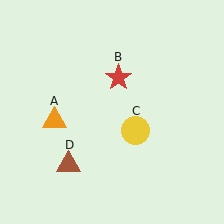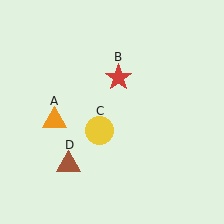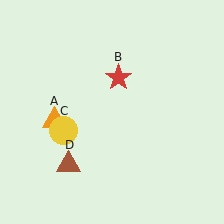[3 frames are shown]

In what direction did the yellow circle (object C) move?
The yellow circle (object C) moved left.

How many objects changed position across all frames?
1 object changed position: yellow circle (object C).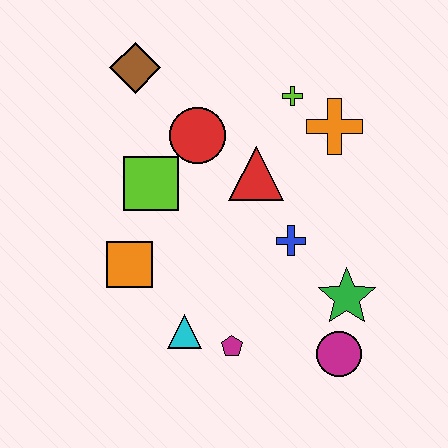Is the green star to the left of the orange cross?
No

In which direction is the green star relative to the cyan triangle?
The green star is to the right of the cyan triangle.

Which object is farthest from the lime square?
The magenta circle is farthest from the lime square.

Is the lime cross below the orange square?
No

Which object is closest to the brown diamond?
The red circle is closest to the brown diamond.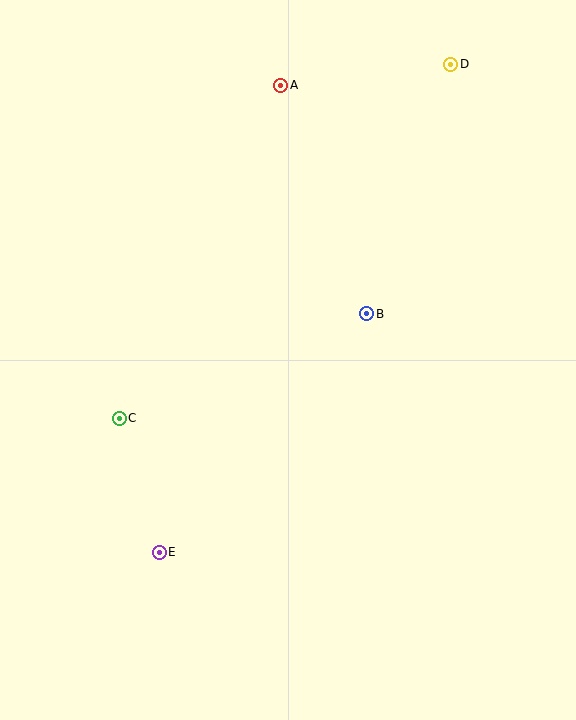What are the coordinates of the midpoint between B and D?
The midpoint between B and D is at (409, 189).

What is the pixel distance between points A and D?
The distance between A and D is 171 pixels.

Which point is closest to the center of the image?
Point B at (367, 314) is closest to the center.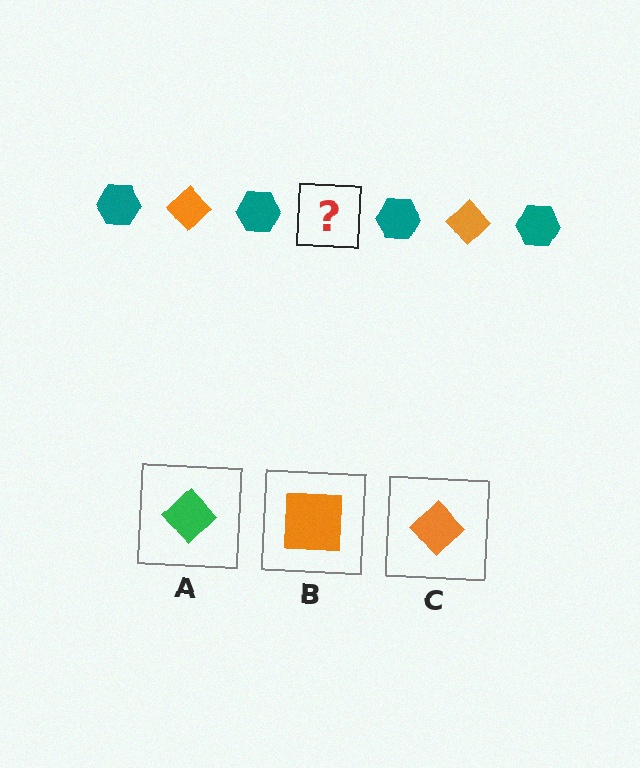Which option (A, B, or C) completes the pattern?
C.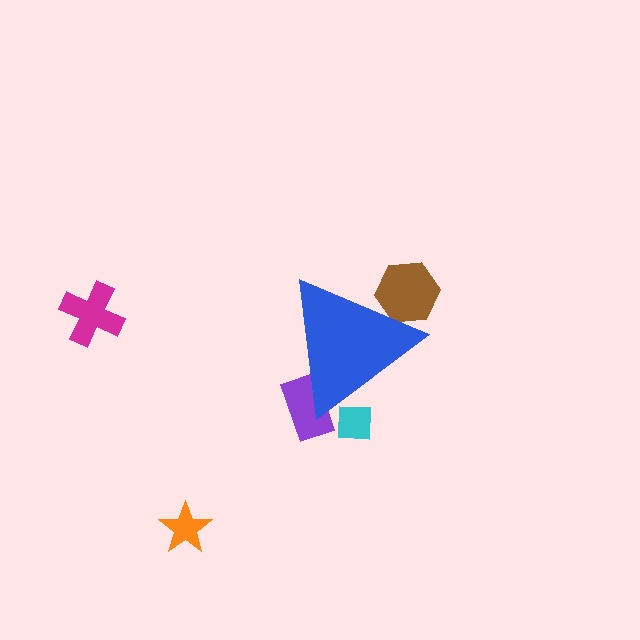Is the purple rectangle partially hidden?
Yes, the purple rectangle is partially hidden behind the blue triangle.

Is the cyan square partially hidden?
Yes, the cyan square is partially hidden behind the blue triangle.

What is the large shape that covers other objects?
A blue triangle.